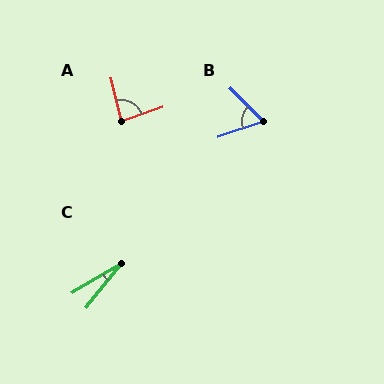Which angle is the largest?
A, at approximately 85 degrees.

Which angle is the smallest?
C, at approximately 20 degrees.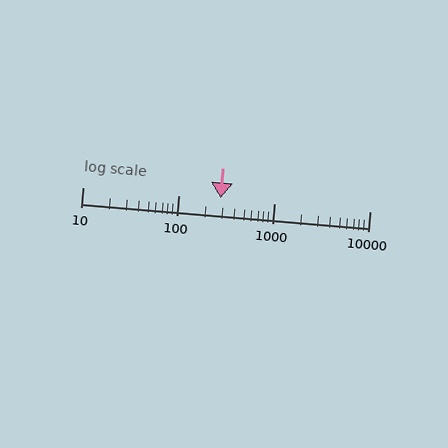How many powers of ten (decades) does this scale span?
The scale spans 3 decades, from 10 to 10000.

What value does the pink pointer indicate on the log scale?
The pointer indicates approximately 280.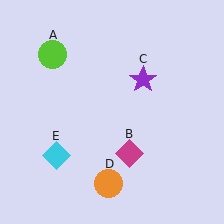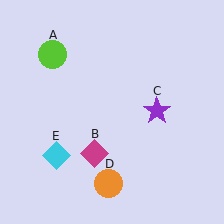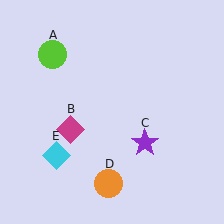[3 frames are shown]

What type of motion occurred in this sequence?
The magenta diamond (object B), purple star (object C) rotated clockwise around the center of the scene.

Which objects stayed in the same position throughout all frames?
Lime circle (object A) and orange circle (object D) and cyan diamond (object E) remained stationary.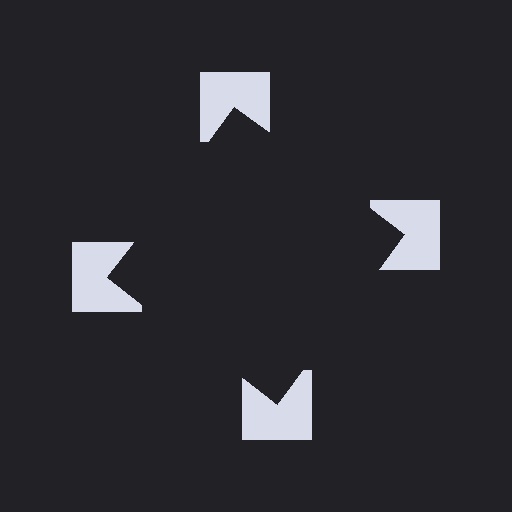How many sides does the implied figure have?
4 sides.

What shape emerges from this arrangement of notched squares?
An illusory square — its edges are inferred from the aligned wedge cuts in the notched squares, not physically drawn.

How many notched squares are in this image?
There are 4 — one at each vertex of the illusory square.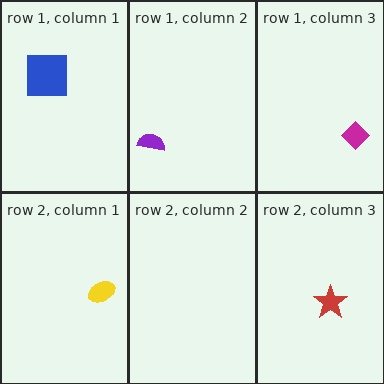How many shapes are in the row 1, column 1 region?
1.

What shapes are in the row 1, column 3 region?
The magenta diamond.